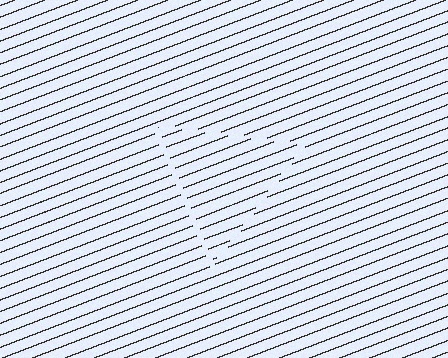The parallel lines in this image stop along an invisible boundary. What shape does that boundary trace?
An illusory triangle. The interior of the shape contains the same grating, shifted by half a period — the contour is defined by the phase discontinuity where line-ends from the inner and outer gratings abut.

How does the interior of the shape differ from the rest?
The interior of the shape contains the same grating, shifted by half a period — the contour is defined by the phase discontinuity where line-ends from the inner and outer gratings abut.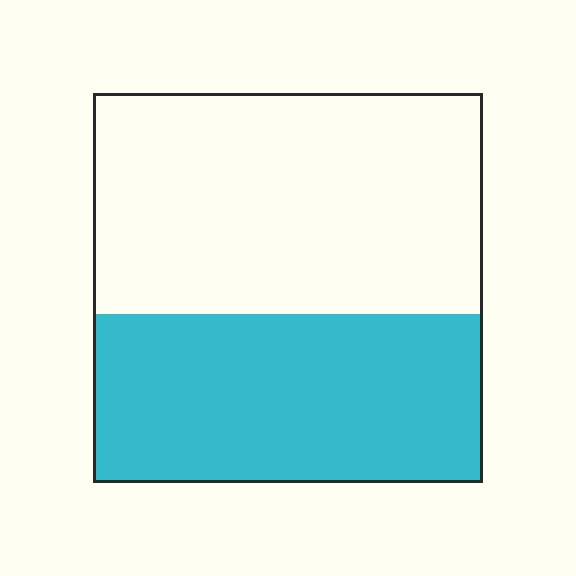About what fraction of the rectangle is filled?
About two fifths (2/5).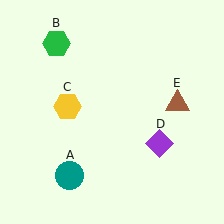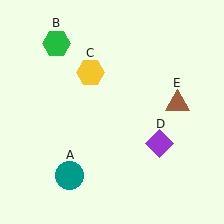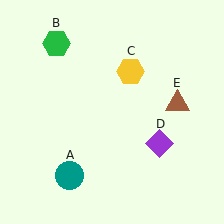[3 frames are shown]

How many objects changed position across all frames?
1 object changed position: yellow hexagon (object C).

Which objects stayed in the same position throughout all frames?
Teal circle (object A) and green hexagon (object B) and purple diamond (object D) and brown triangle (object E) remained stationary.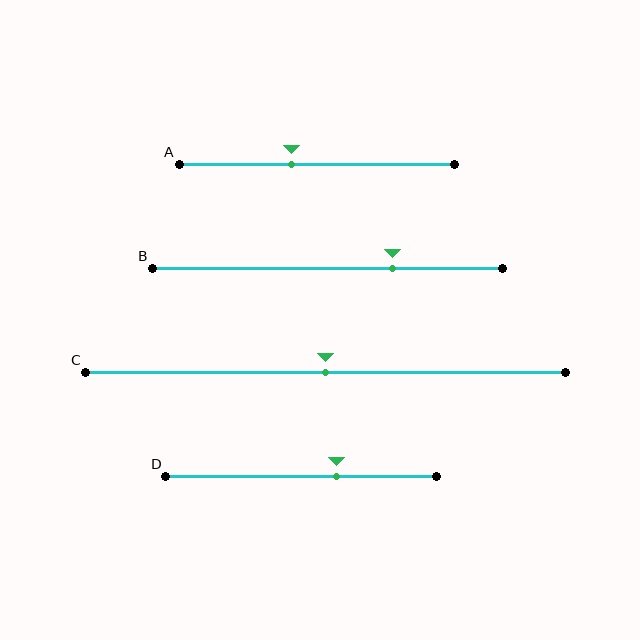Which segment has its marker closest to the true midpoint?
Segment C has its marker closest to the true midpoint.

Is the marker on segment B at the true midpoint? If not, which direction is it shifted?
No, the marker on segment B is shifted to the right by about 19% of the segment length.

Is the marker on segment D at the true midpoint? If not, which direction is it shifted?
No, the marker on segment D is shifted to the right by about 13% of the segment length.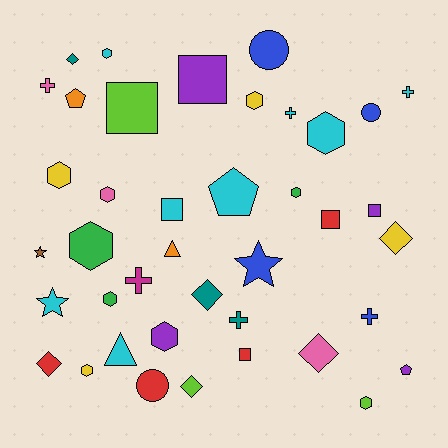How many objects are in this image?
There are 40 objects.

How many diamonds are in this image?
There are 6 diamonds.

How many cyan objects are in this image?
There are 8 cyan objects.